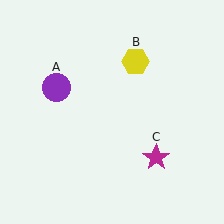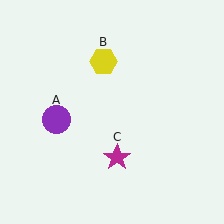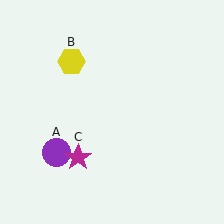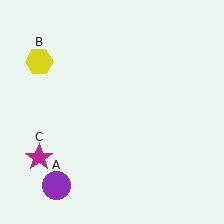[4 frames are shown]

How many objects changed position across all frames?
3 objects changed position: purple circle (object A), yellow hexagon (object B), magenta star (object C).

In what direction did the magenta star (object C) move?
The magenta star (object C) moved left.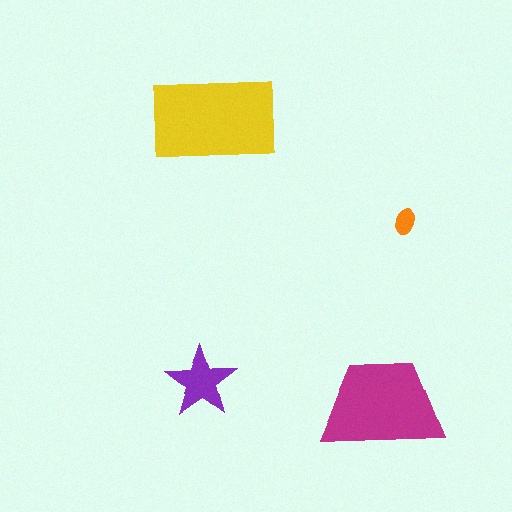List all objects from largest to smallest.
The yellow rectangle, the magenta trapezoid, the purple star, the orange ellipse.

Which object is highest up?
The yellow rectangle is topmost.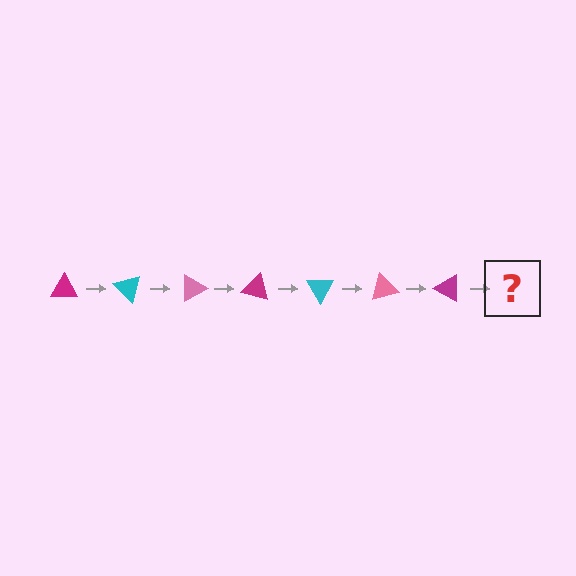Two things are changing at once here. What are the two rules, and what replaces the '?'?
The two rules are that it rotates 45 degrees each step and the color cycles through magenta, cyan, and pink. The '?' should be a cyan triangle, rotated 315 degrees from the start.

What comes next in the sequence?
The next element should be a cyan triangle, rotated 315 degrees from the start.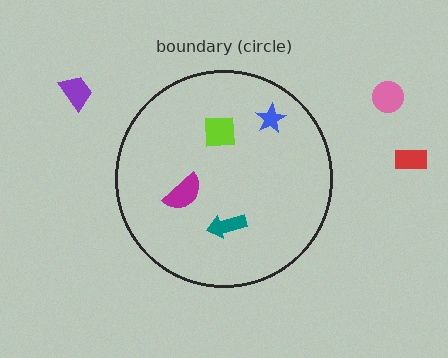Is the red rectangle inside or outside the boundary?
Outside.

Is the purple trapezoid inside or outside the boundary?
Outside.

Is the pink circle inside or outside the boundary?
Outside.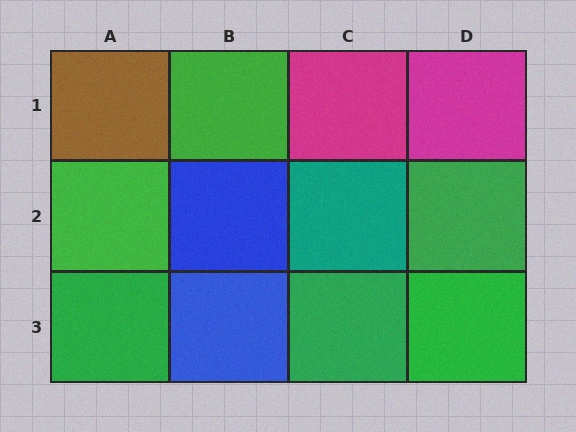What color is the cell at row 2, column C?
Teal.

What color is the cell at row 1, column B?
Green.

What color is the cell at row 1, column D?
Magenta.